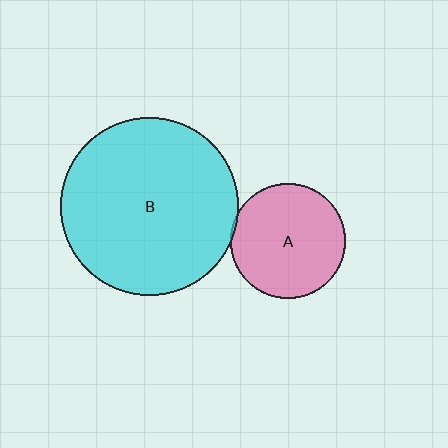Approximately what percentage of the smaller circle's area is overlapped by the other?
Approximately 5%.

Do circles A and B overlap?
Yes.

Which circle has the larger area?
Circle B (cyan).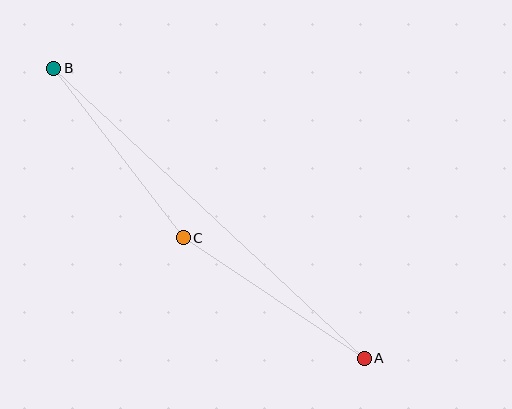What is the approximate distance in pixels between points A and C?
The distance between A and C is approximately 218 pixels.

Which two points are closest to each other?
Points B and C are closest to each other.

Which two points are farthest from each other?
Points A and B are farthest from each other.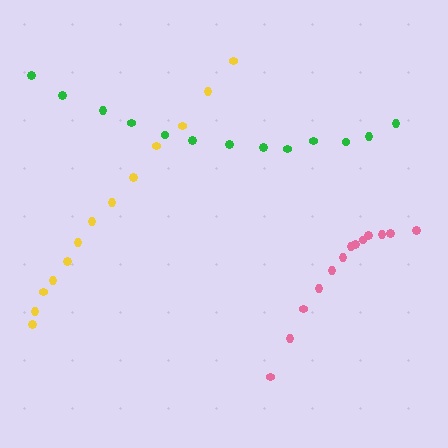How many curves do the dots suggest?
There are 3 distinct paths.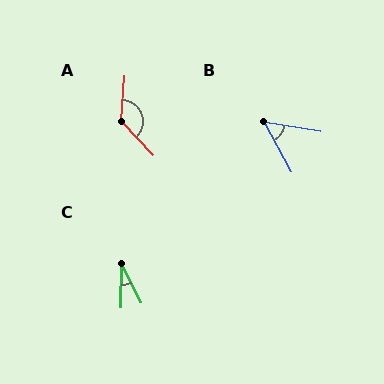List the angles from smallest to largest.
C (27°), B (53°), A (132°).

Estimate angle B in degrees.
Approximately 53 degrees.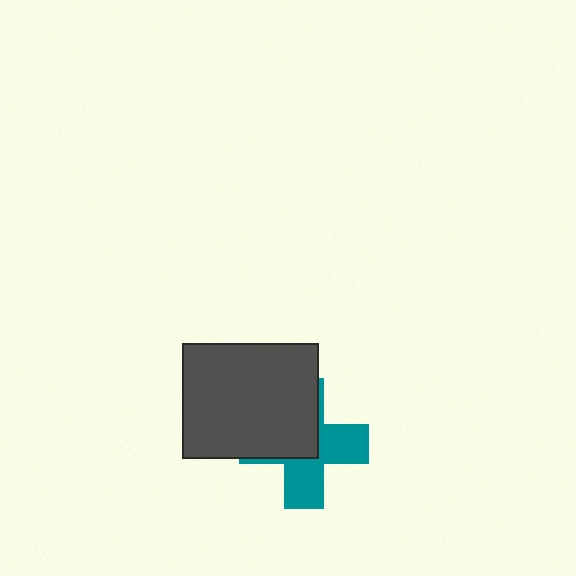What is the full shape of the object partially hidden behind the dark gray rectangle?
The partially hidden object is a teal cross.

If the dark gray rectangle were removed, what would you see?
You would see the complete teal cross.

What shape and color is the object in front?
The object in front is a dark gray rectangle.